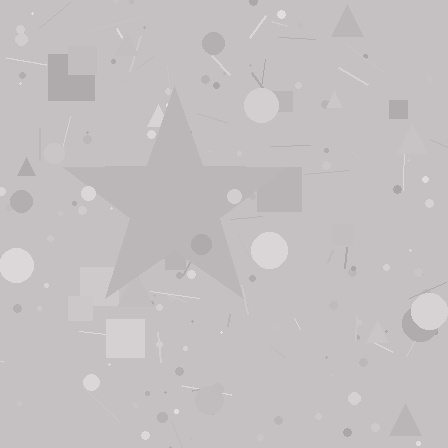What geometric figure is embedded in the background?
A star is embedded in the background.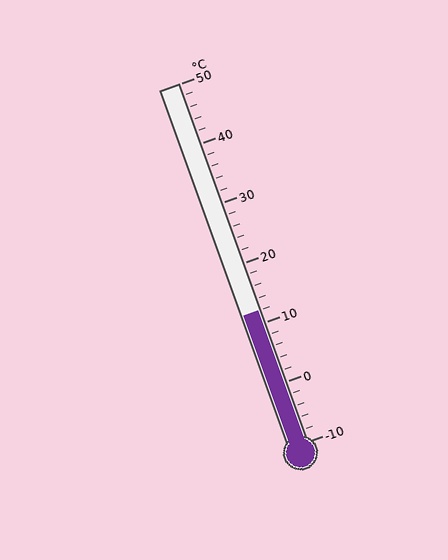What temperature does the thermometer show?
The thermometer shows approximately 12°C.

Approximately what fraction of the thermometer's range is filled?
The thermometer is filled to approximately 35% of its range.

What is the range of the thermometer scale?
The thermometer scale ranges from -10°C to 50°C.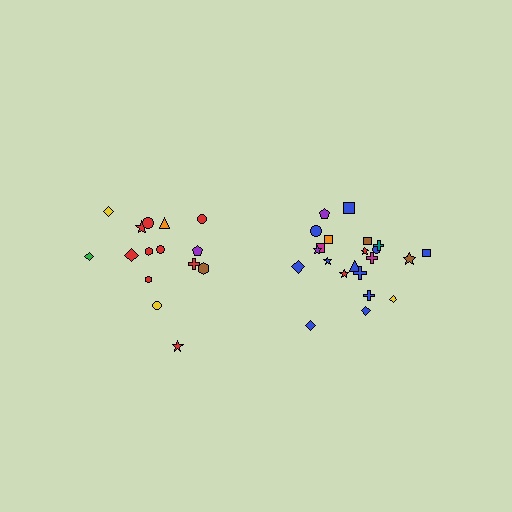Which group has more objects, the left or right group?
The right group.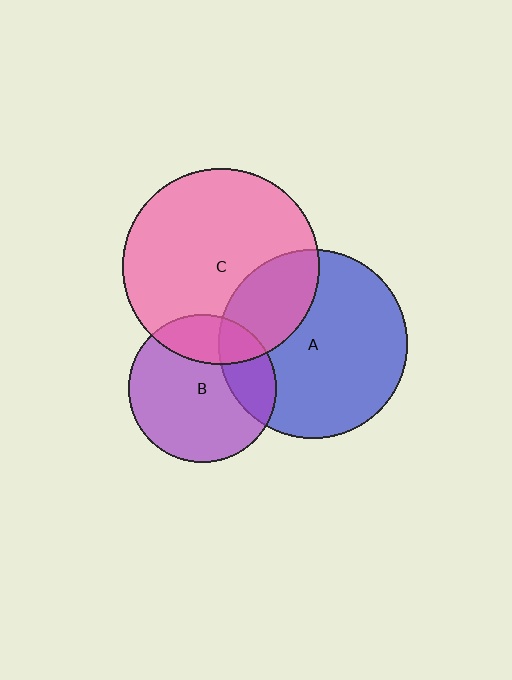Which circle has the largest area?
Circle C (pink).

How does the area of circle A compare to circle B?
Approximately 1.6 times.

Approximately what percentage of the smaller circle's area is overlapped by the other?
Approximately 25%.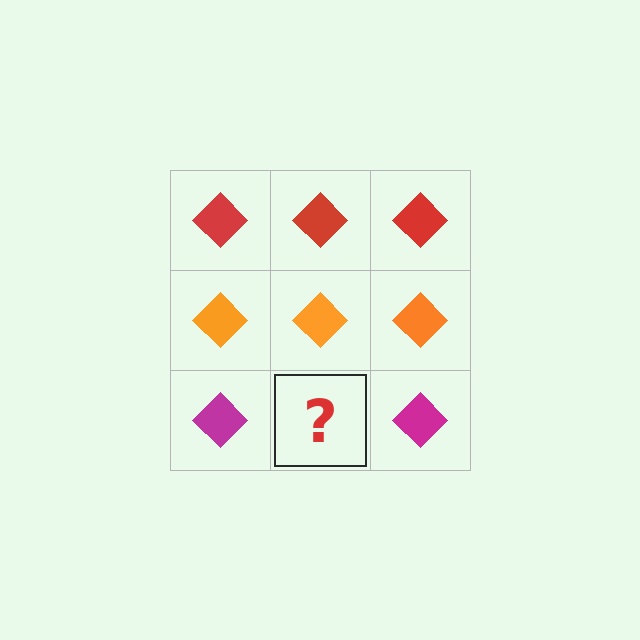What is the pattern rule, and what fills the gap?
The rule is that each row has a consistent color. The gap should be filled with a magenta diamond.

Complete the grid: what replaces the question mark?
The question mark should be replaced with a magenta diamond.